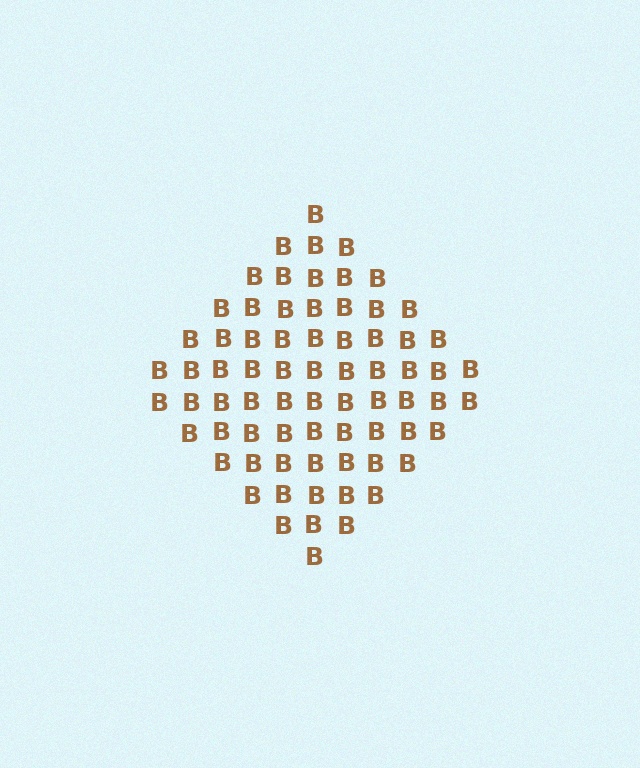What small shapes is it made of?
It is made of small letter B's.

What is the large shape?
The large shape is a diamond.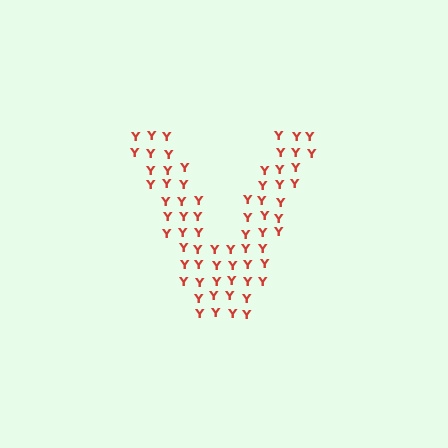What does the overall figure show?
The overall figure shows the letter V.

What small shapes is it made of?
It is made of small letter Y's.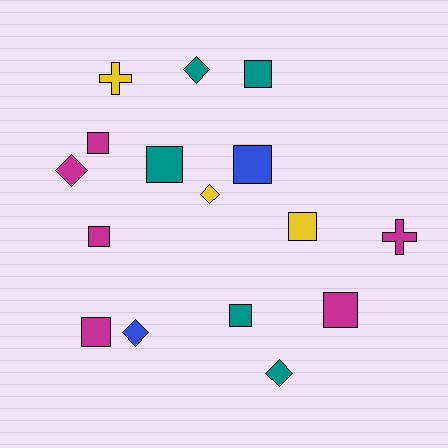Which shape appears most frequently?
Square, with 9 objects.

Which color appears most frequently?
Magenta, with 6 objects.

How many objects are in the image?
There are 16 objects.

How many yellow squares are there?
There is 1 yellow square.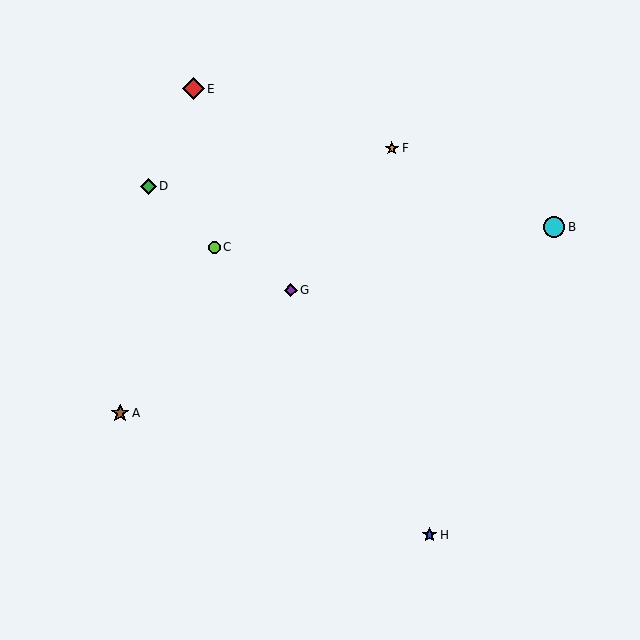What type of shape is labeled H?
Shape H is a blue star.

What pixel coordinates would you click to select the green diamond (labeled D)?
Click at (148, 186) to select the green diamond D.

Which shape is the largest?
The red diamond (labeled E) is the largest.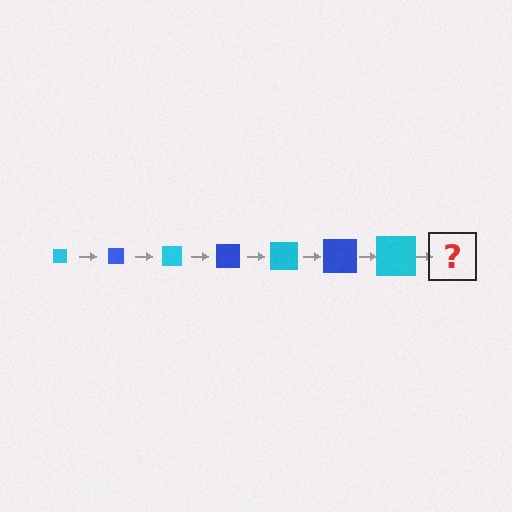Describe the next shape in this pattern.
It should be a blue square, larger than the previous one.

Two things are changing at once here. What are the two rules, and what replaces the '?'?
The two rules are that the square grows larger each step and the color cycles through cyan and blue. The '?' should be a blue square, larger than the previous one.